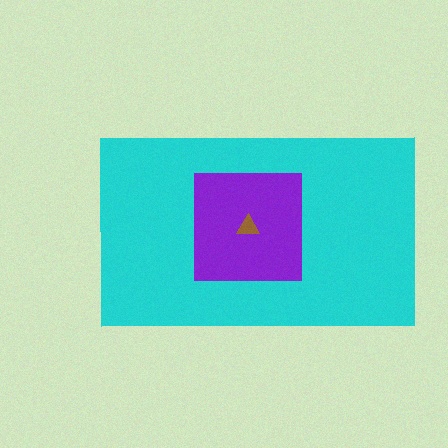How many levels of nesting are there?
3.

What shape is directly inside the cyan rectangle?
The purple square.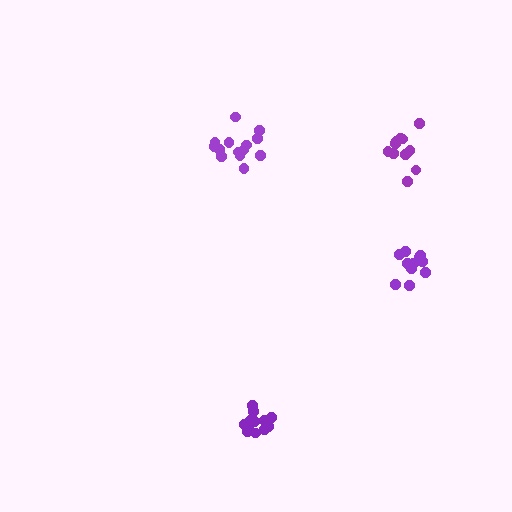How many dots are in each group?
Group 1: 11 dots, Group 2: 14 dots, Group 3: 11 dots, Group 4: 12 dots (48 total).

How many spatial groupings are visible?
There are 4 spatial groupings.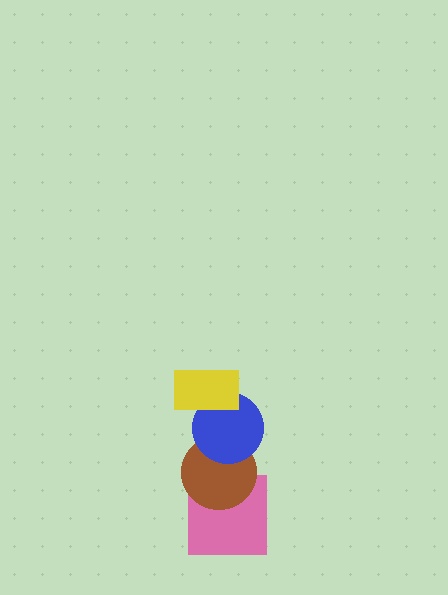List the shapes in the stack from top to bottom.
From top to bottom: the yellow rectangle, the blue circle, the brown circle, the pink square.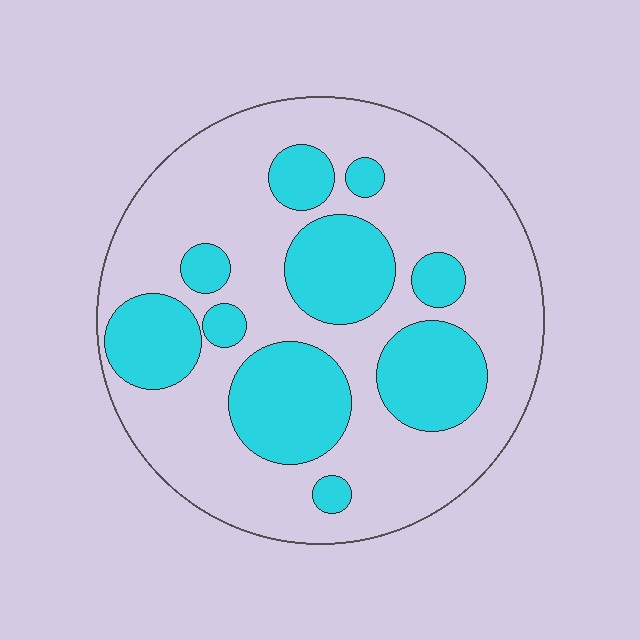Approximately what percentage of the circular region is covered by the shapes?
Approximately 30%.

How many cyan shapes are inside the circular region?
10.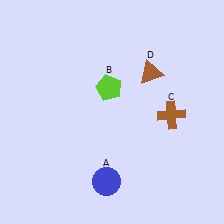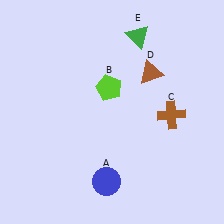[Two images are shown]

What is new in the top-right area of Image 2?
A green triangle (E) was added in the top-right area of Image 2.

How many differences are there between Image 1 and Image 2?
There is 1 difference between the two images.